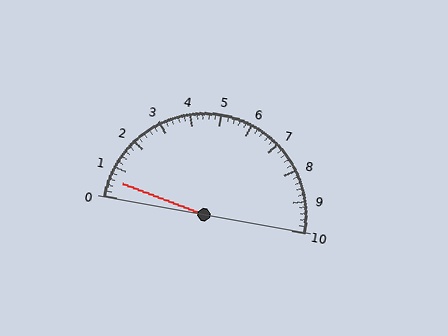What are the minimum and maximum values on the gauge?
The gauge ranges from 0 to 10.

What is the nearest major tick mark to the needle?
The nearest major tick mark is 1.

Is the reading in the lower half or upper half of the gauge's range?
The reading is in the lower half of the range (0 to 10).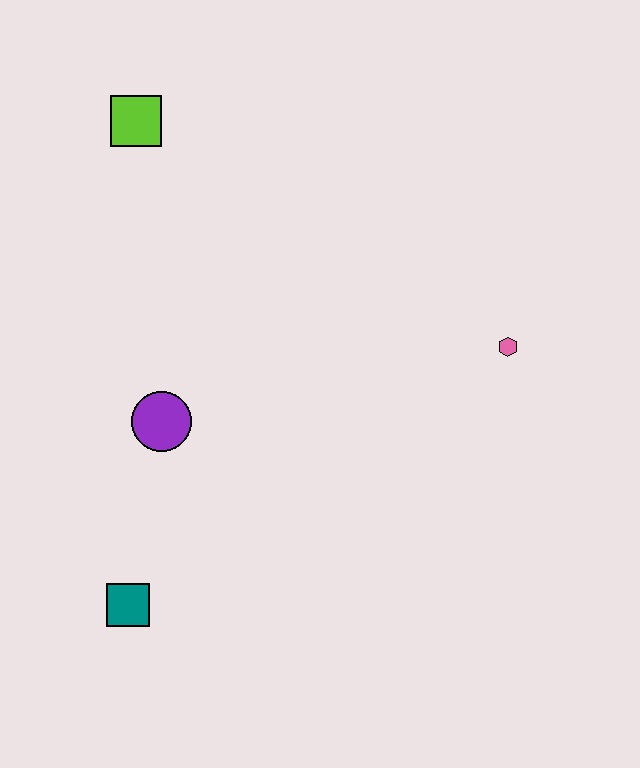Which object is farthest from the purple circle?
The pink hexagon is farthest from the purple circle.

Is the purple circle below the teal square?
No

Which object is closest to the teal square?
The purple circle is closest to the teal square.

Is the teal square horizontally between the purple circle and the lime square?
No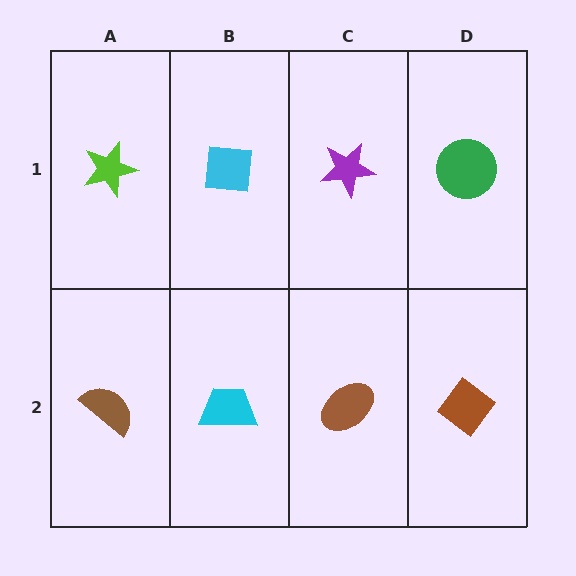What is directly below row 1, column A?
A brown semicircle.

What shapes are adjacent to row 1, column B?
A cyan trapezoid (row 2, column B), a lime star (row 1, column A), a purple star (row 1, column C).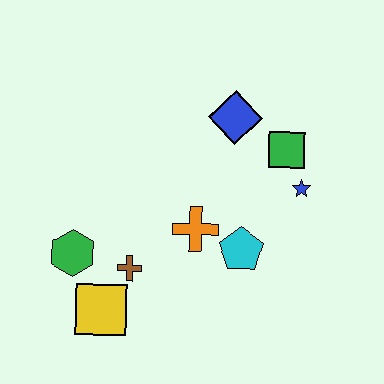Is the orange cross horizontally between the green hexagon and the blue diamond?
Yes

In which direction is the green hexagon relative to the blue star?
The green hexagon is to the left of the blue star.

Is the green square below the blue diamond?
Yes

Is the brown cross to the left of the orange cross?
Yes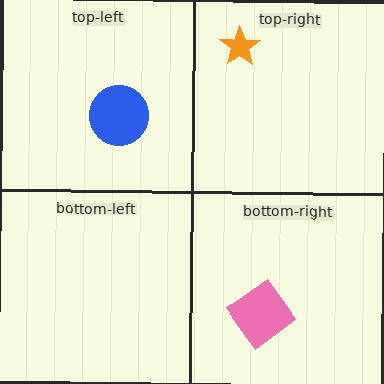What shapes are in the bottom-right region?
The pink diamond.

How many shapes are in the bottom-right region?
1.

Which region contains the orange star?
The top-right region.